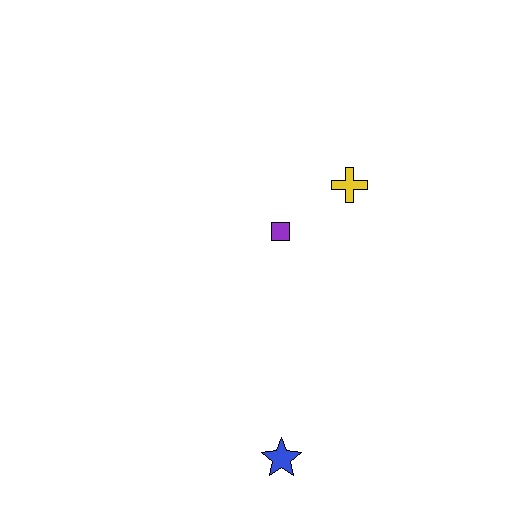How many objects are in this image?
There are 3 objects.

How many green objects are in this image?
There are no green objects.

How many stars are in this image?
There is 1 star.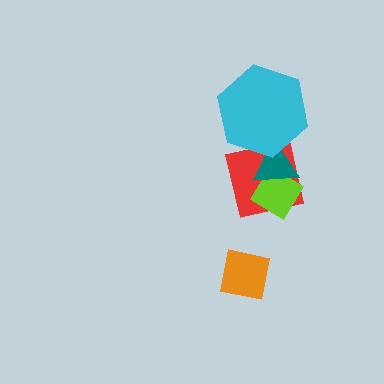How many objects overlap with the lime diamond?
2 objects overlap with the lime diamond.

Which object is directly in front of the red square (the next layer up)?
The lime diamond is directly in front of the red square.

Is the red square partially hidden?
Yes, it is partially covered by another shape.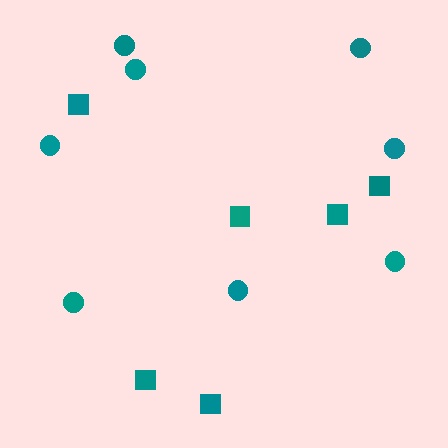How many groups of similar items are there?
There are 2 groups: one group of squares (6) and one group of circles (8).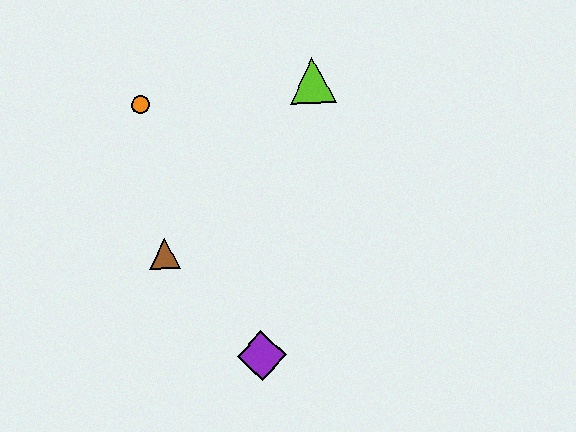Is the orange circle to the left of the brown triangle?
Yes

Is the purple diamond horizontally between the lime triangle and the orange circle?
Yes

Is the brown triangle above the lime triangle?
No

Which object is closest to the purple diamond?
The brown triangle is closest to the purple diamond.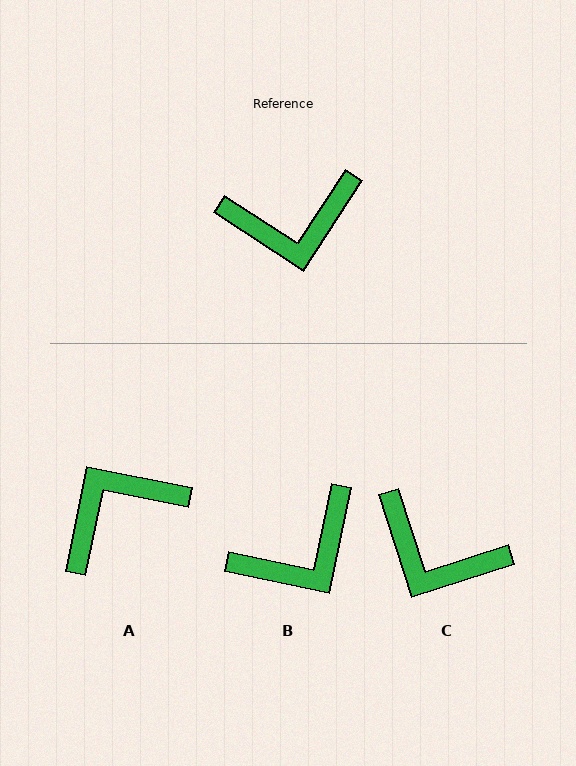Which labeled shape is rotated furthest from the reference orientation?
A, about 158 degrees away.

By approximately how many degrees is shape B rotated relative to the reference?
Approximately 21 degrees counter-clockwise.